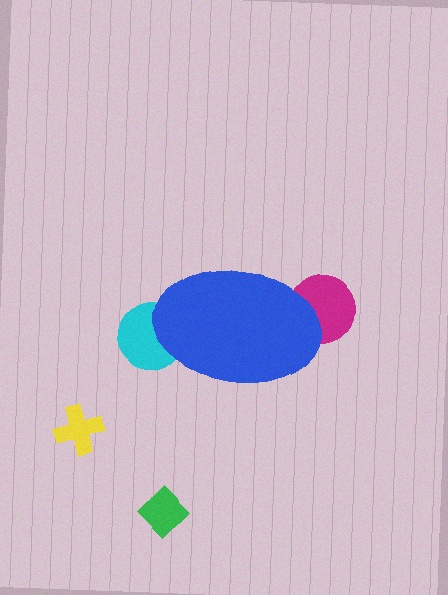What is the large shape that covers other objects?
A blue ellipse.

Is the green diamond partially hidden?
No, the green diamond is fully visible.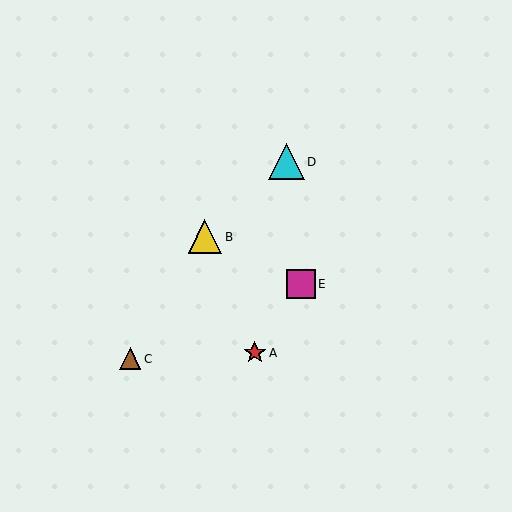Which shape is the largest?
The cyan triangle (labeled D) is the largest.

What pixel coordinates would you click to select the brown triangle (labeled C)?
Click at (130, 359) to select the brown triangle C.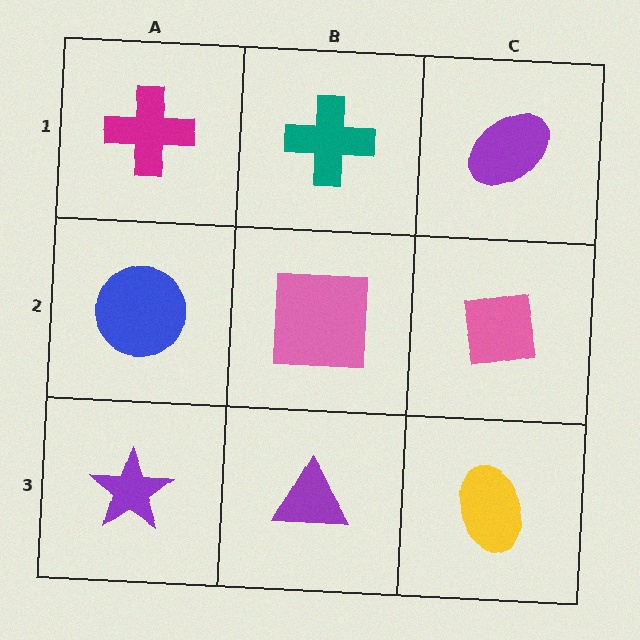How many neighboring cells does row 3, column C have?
2.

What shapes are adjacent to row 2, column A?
A magenta cross (row 1, column A), a purple star (row 3, column A), a pink square (row 2, column B).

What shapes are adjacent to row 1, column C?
A pink square (row 2, column C), a teal cross (row 1, column B).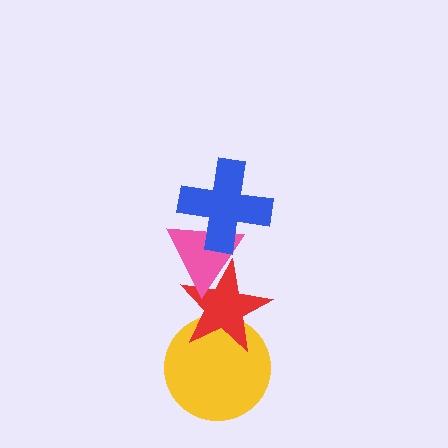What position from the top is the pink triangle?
The pink triangle is 2nd from the top.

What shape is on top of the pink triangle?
The blue cross is on top of the pink triangle.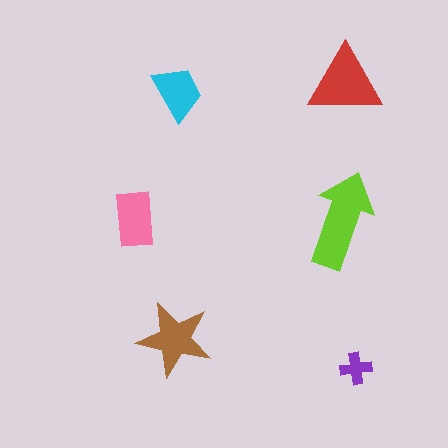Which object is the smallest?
The purple cross.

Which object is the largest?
The lime arrow.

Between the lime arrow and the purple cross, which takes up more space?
The lime arrow.